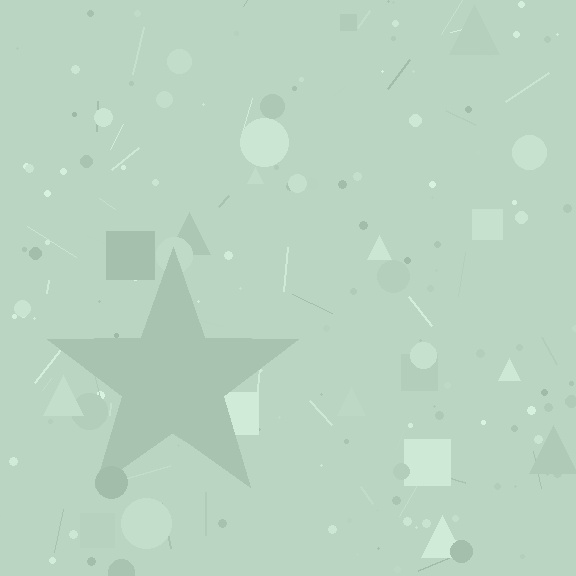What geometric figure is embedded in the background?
A star is embedded in the background.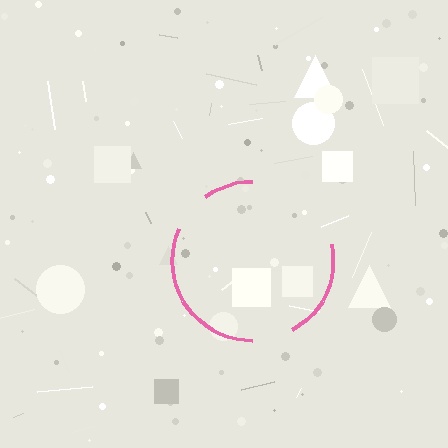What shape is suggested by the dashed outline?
The dashed outline suggests a circle.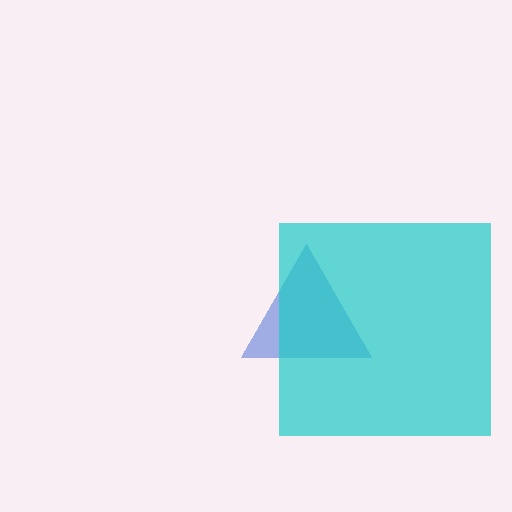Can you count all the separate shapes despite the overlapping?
Yes, there are 2 separate shapes.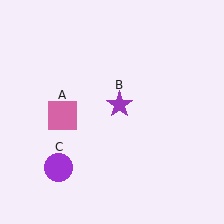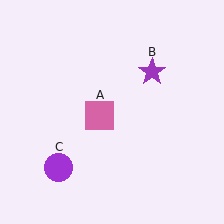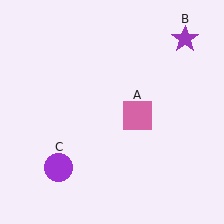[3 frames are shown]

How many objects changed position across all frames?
2 objects changed position: pink square (object A), purple star (object B).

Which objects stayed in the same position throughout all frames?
Purple circle (object C) remained stationary.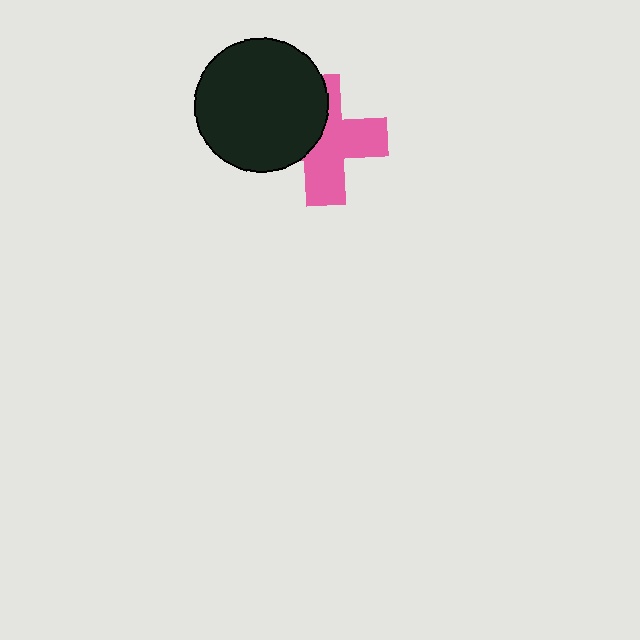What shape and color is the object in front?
The object in front is a black circle.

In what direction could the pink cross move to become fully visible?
The pink cross could move right. That would shift it out from behind the black circle entirely.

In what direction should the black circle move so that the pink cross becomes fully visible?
The black circle should move left. That is the shortest direction to clear the overlap and leave the pink cross fully visible.